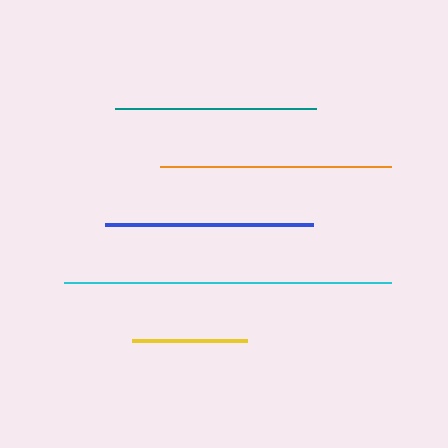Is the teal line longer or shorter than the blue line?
The blue line is longer than the teal line.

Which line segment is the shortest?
The yellow line is the shortest at approximately 115 pixels.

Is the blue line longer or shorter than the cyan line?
The cyan line is longer than the blue line.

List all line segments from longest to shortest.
From longest to shortest: cyan, orange, blue, teal, yellow.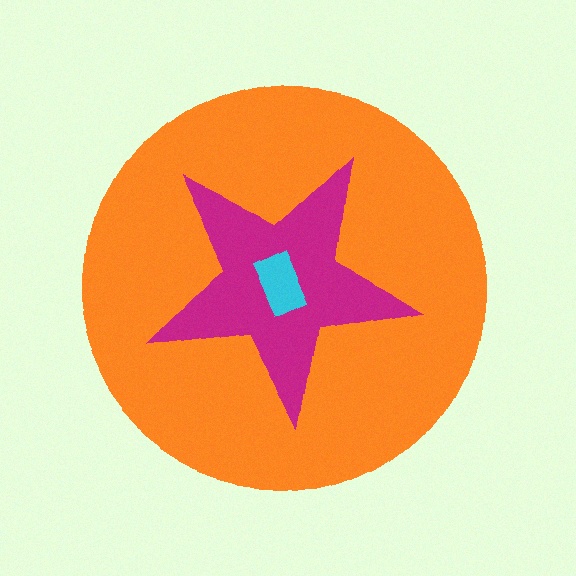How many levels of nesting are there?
3.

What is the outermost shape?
The orange circle.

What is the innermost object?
The cyan rectangle.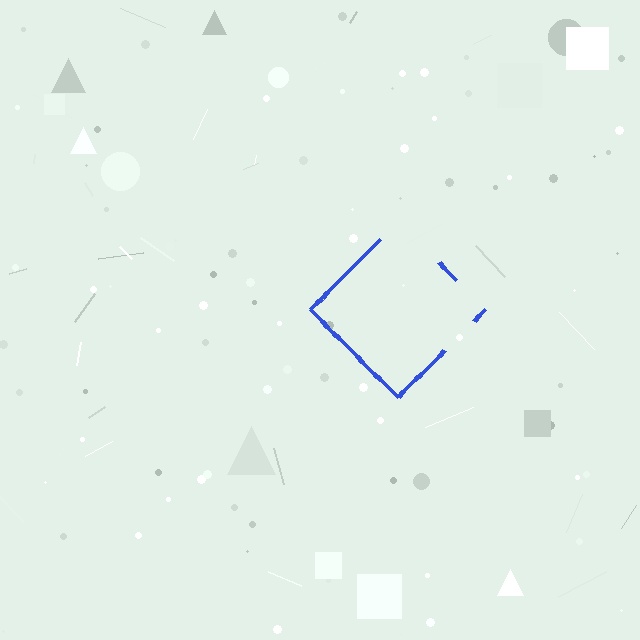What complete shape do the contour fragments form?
The contour fragments form a diamond.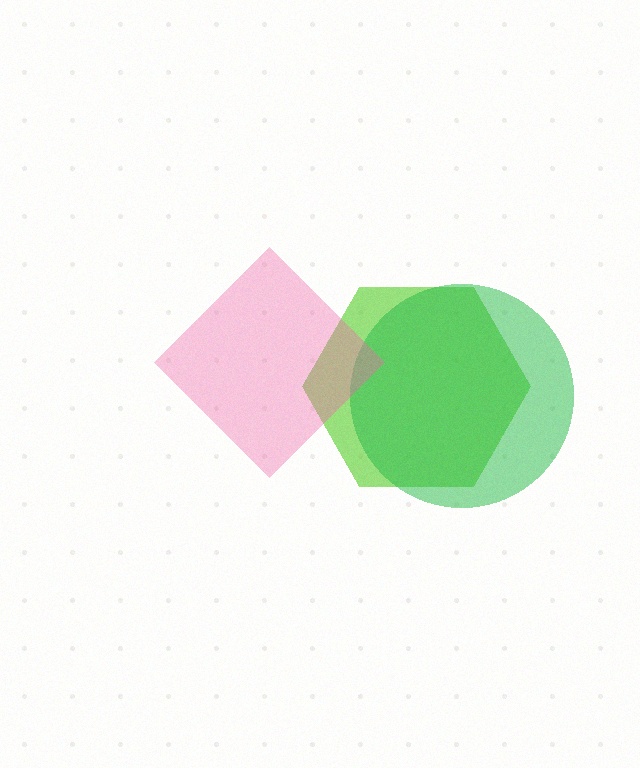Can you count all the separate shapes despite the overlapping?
Yes, there are 3 separate shapes.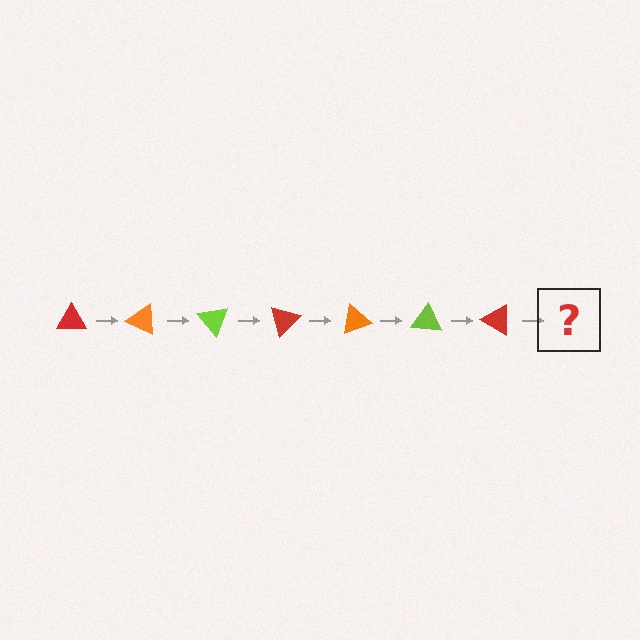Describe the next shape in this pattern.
It should be an orange triangle, rotated 175 degrees from the start.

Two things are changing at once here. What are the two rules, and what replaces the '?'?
The two rules are that it rotates 25 degrees each step and the color cycles through red, orange, and lime. The '?' should be an orange triangle, rotated 175 degrees from the start.